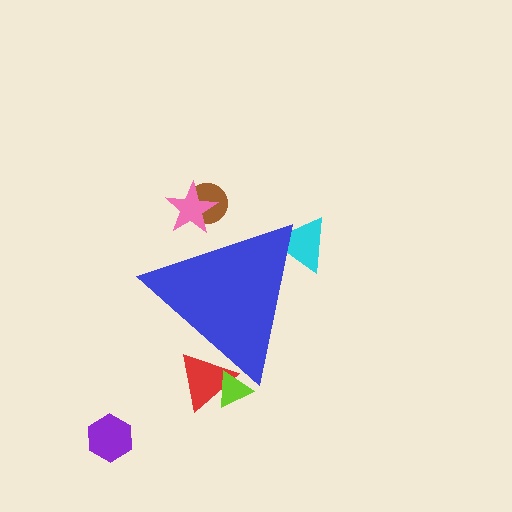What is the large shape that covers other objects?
A blue triangle.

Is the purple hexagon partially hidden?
No, the purple hexagon is fully visible.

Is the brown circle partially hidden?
Yes, the brown circle is partially hidden behind the blue triangle.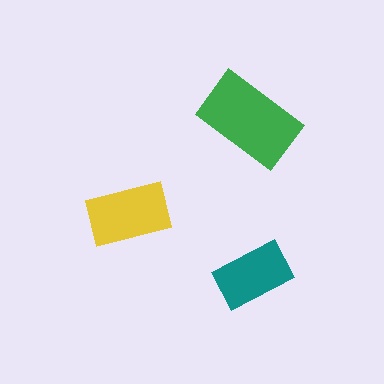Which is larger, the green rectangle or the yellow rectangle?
The green one.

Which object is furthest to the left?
The yellow rectangle is leftmost.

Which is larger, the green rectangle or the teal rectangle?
The green one.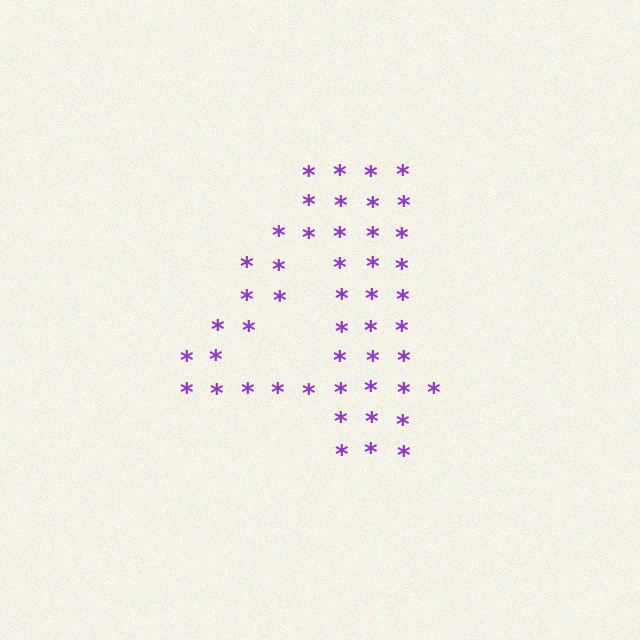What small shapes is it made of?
It is made of small asterisks.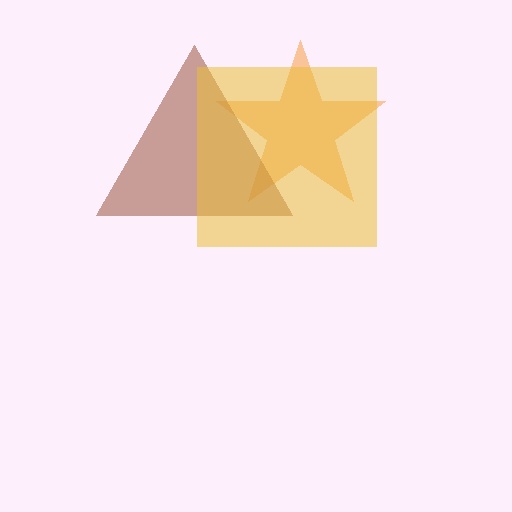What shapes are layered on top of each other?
The layered shapes are: an orange star, a brown triangle, a yellow square.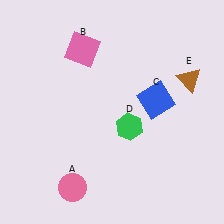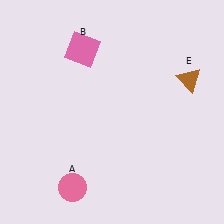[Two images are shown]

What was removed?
The blue square (C), the green hexagon (D) were removed in Image 2.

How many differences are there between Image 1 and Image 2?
There are 2 differences between the two images.